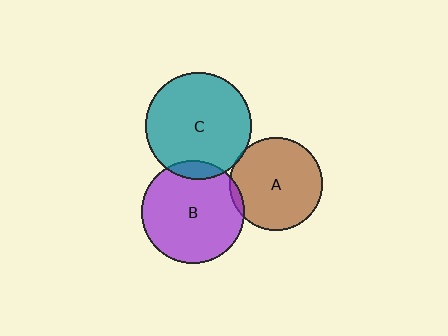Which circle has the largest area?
Circle C (teal).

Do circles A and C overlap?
Yes.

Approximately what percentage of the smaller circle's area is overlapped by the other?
Approximately 5%.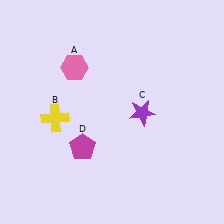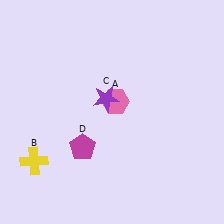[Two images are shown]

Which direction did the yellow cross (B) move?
The yellow cross (B) moved down.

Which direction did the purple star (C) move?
The purple star (C) moved left.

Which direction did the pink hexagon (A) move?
The pink hexagon (A) moved right.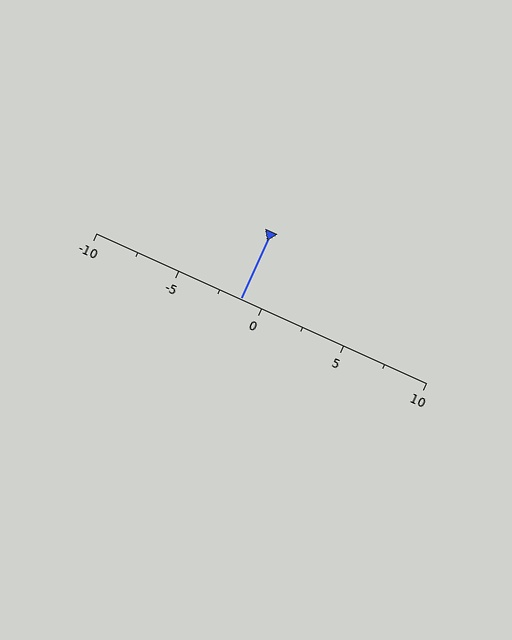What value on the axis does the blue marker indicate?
The marker indicates approximately -1.2.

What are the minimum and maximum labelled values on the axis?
The axis runs from -10 to 10.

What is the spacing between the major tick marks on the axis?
The major ticks are spaced 5 apart.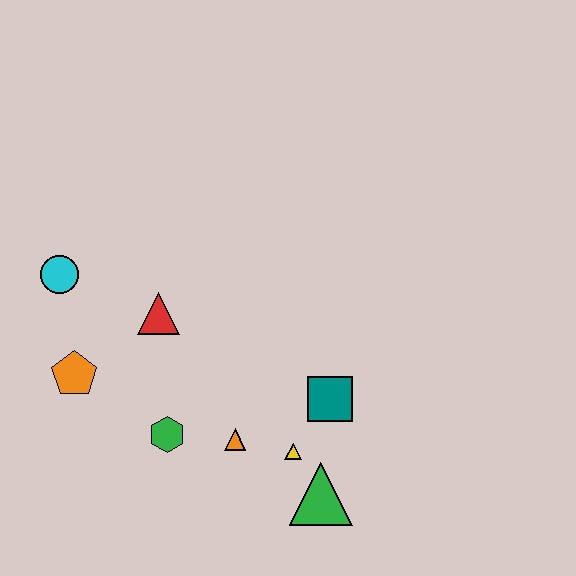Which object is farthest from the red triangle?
The green triangle is farthest from the red triangle.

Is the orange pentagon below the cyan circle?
Yes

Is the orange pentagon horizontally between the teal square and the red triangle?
No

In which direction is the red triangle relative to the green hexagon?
The red triangle is above the green hexagon.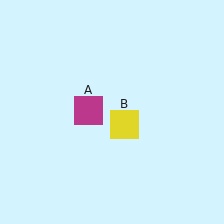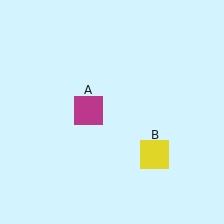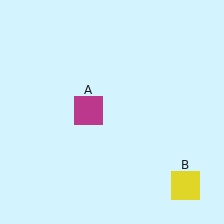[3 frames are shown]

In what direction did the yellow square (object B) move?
The yellow square (object B) moved down and to the right.